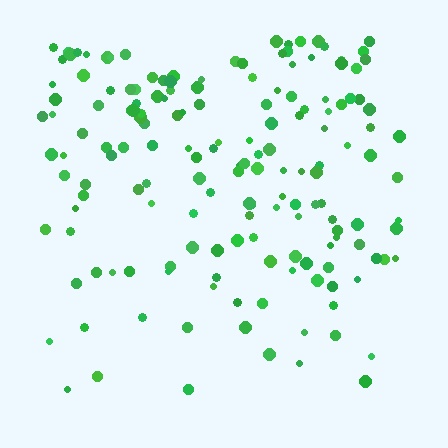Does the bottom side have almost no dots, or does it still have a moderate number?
Still a moderate number, just noticeably fewer than the top.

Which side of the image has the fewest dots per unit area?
The bottom.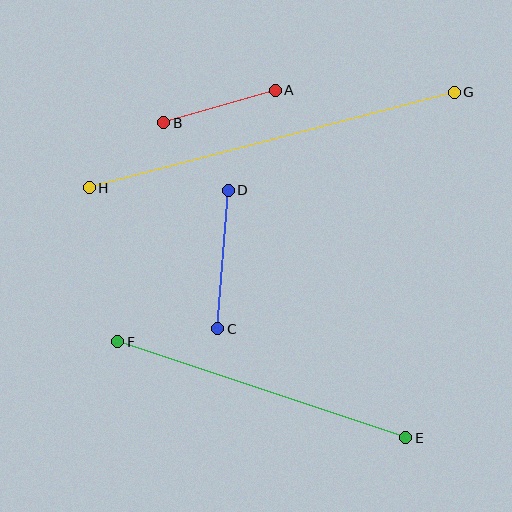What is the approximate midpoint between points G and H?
The midpoint is at approximately (272, 140) pixels.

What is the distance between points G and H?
The distance is approximately 377 pixels.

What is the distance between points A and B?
The distance is approximately 116 pixels.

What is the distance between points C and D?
The distance is approximately 138 pixels.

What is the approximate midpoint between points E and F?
The midpoint is at approximately (262, 390) pixels.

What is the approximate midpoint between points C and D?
The midpoint is at approximately (223, 260) pixels.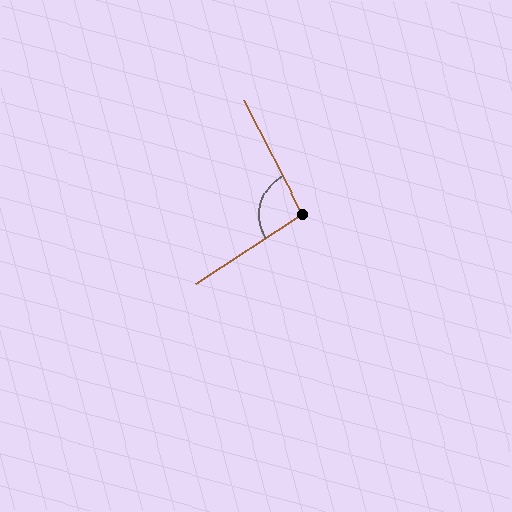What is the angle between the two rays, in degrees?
Approximately 96 degrees.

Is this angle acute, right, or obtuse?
It is obtuse.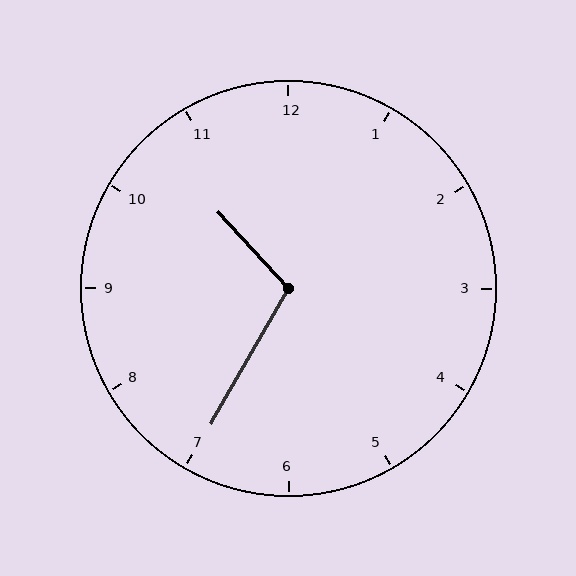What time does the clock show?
10:35.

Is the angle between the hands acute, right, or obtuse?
It is obtuse.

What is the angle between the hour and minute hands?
Approximately 108 degrees.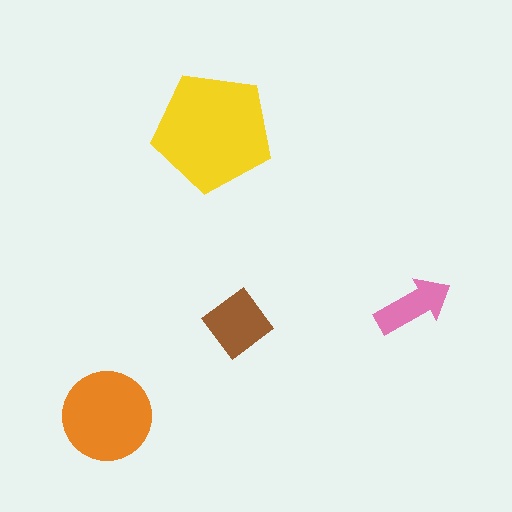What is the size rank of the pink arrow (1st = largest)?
4th.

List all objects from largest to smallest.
The yellow pentagon, the orange circle, the brown diamond, the pink arrow.